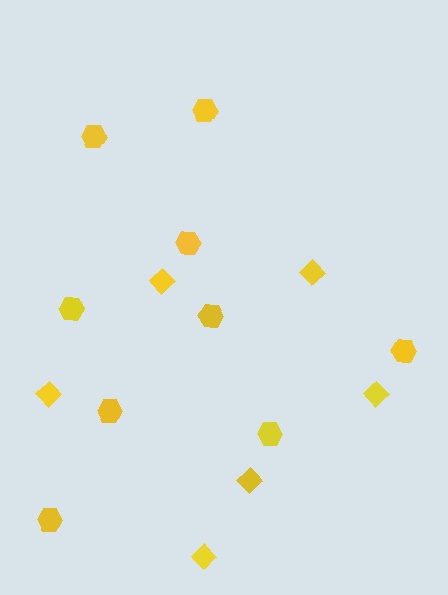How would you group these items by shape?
There are 2 groups: one group of diamonds (6) and one group of hexagons (9).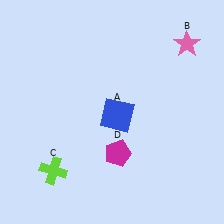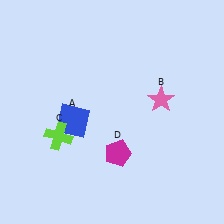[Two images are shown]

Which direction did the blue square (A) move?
The blue square (A) moved left.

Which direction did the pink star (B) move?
The pink star (B) moved down.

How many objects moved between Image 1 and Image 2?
3 objects moved between the two images.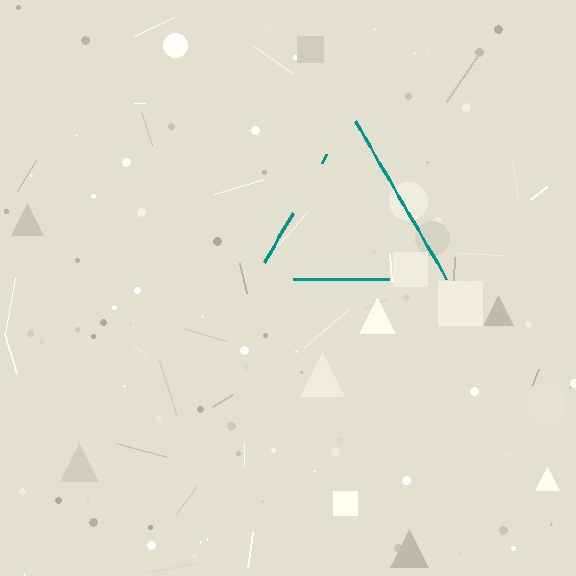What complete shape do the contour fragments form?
The contour fragments form a triangle.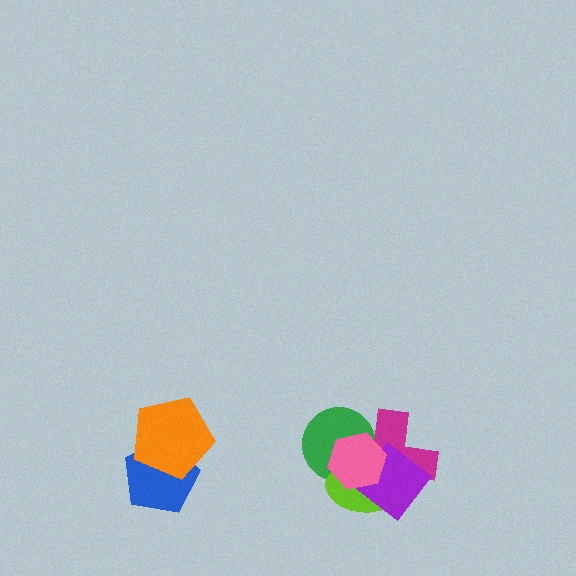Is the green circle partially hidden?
Yes, it is partially covered by another shape.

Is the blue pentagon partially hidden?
Yes, it is partially covered by another shape.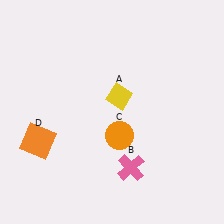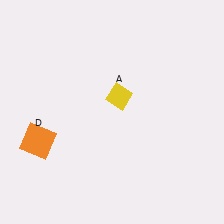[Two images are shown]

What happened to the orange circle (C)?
The orange circle (C) was removed in Image 2. It was in the bottom-right area of Image 1.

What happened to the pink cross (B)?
The pink cross (B) was removed in Image 2. It was in the bottom-right area of Image 1.